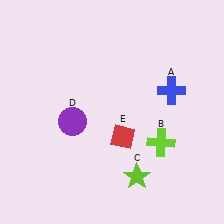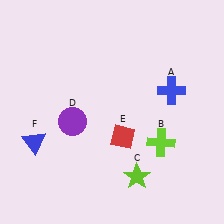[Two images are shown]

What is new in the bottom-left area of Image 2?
A blue triangle (F) was added in the bottom-left area of Image 2.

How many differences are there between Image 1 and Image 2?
There is 1 difference between the two images.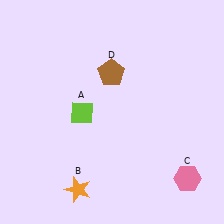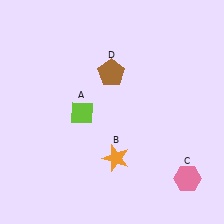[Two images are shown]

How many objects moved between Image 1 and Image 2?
1 object moved between the two images.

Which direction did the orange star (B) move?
The orange star (B) moved right.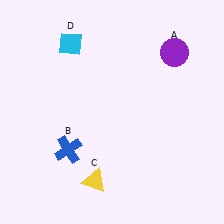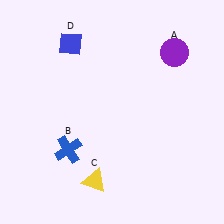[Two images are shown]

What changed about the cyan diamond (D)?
In Image 1, D is cyan. In Image 2, it changed to blue.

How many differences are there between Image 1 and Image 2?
There is 1 difference between the two images.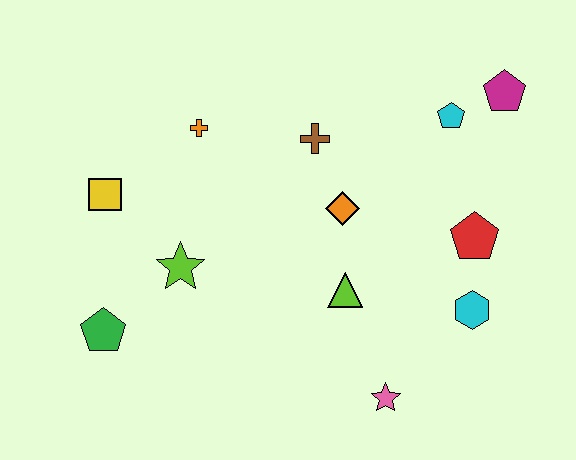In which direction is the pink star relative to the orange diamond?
The pink star is below the orange diamond.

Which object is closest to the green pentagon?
The lime star is closest to the green pentagon.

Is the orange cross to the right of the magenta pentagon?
No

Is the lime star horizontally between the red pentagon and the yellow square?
Yes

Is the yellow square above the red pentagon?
Yes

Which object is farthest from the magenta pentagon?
The green pentagon is farthest from the magenta pentagon.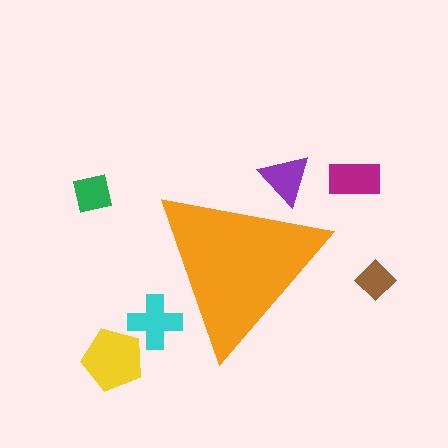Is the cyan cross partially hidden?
Yes, the cyan cross is partially hidden behind the orange triangle.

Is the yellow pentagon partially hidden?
No, the yellow pentagon is fully visible.